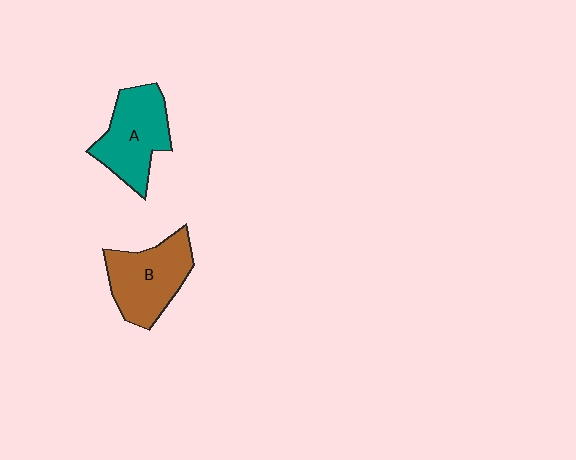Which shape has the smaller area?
Shape A (teal).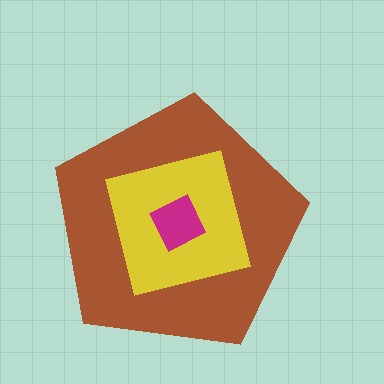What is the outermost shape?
The brown pentagon.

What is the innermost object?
The magenta square.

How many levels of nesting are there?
3.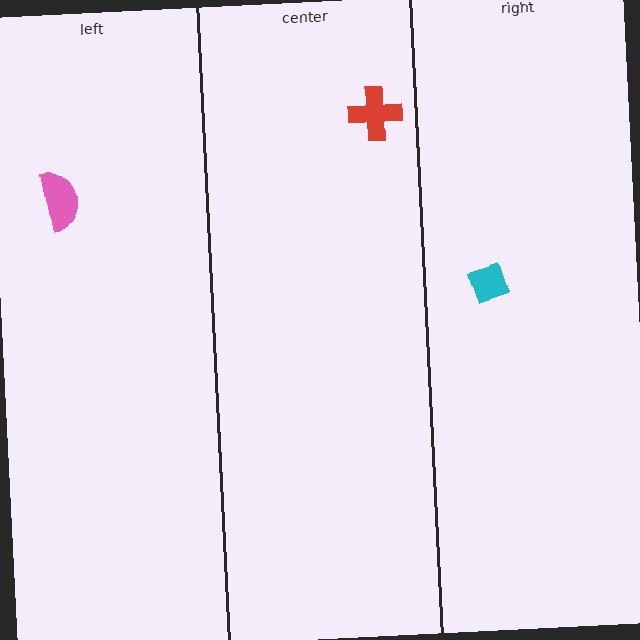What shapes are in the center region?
The red cross.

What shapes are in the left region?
The pink semicircle.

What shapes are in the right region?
The cyan diamond.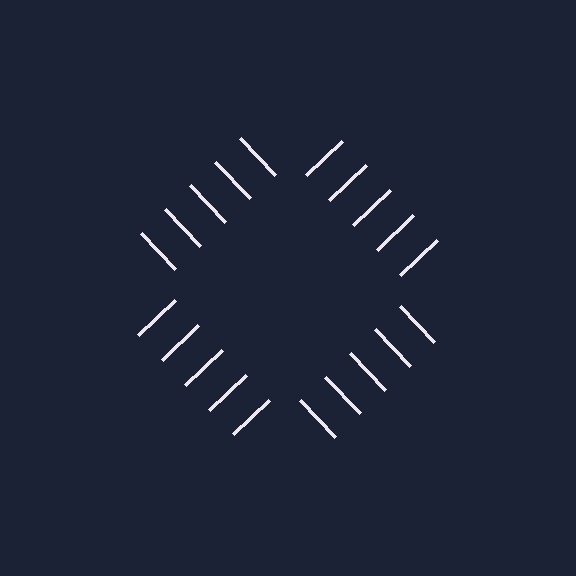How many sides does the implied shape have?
4 sides — the line-ends trace a square.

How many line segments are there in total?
20 — 5 along each of the 4 edges.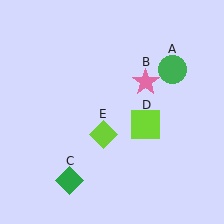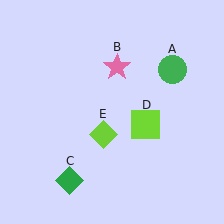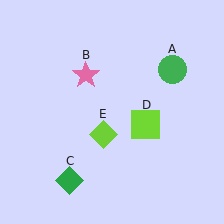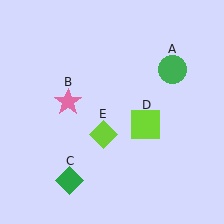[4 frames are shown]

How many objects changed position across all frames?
1 object changed position: pink star (object B).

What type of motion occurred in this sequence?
The pink star (object B) rotated counterclockwise around the center of the scene.